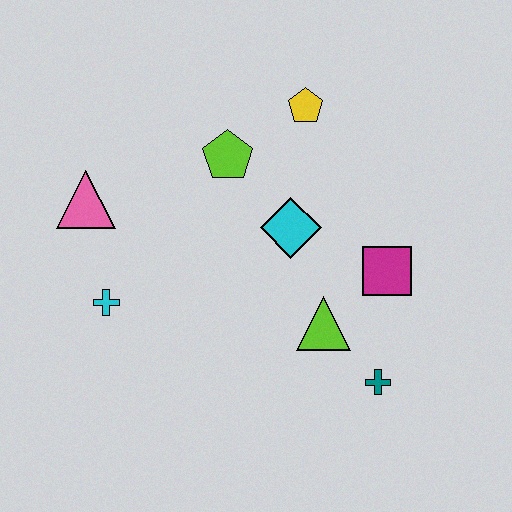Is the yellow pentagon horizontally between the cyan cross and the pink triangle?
No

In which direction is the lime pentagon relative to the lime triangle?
The lime pentagon is above the lime triangle.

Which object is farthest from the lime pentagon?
The teal cross is farthest from the lime pentagon.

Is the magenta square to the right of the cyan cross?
Yes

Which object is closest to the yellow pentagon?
The lime pentagon is closest to the yellow pentagon.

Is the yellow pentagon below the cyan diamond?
No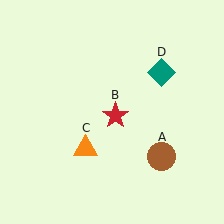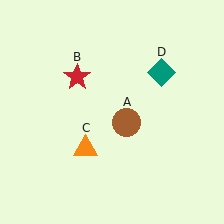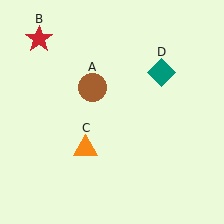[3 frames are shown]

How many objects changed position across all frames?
2 objects changed position: brown circle (object A), red star (object B).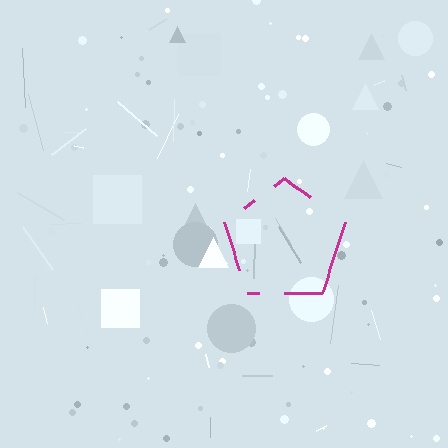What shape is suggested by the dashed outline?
The dashed outline suggests a pentagon.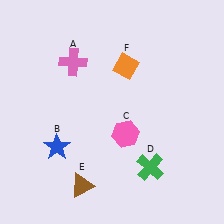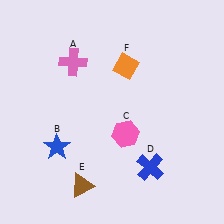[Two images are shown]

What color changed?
The cross (D) changed from green in Image 1 to blue in Image 2.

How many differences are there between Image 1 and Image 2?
There is 1 difference between the two images.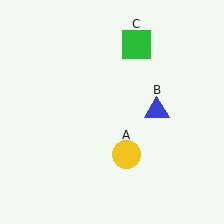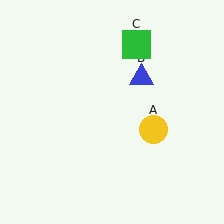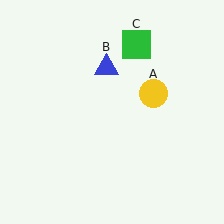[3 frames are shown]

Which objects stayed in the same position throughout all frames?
Green square (object C) remained stationary.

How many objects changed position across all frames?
2 objects changed position: yellow circle (object A), blue triangle (object B).